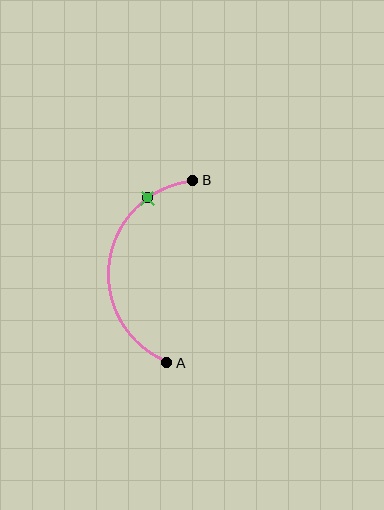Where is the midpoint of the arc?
The arc midpoint is the point on the curve farthest from the straight line joining A and B. It sits to the left of that line.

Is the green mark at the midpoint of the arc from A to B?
No. The green mark lies on the arc but is closer to endpoint B. The arc midpoint would be at the point on the curve equidistant along the arc from both A and B.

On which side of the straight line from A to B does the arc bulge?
The arc bulges to the left of the straight line connecting A and B.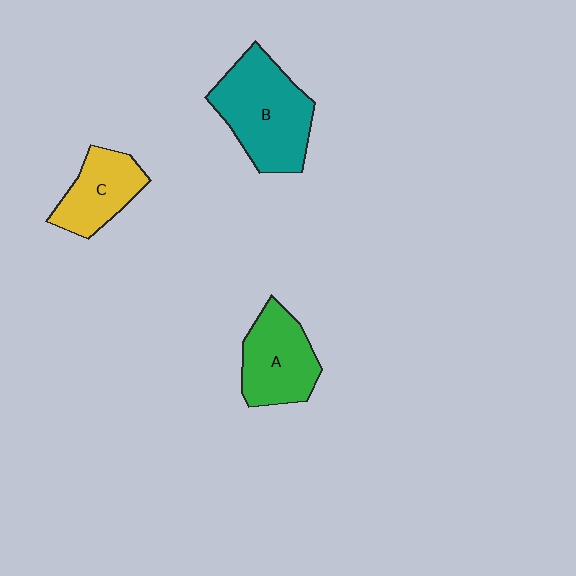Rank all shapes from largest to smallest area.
From largest to smallest: B (teal), A (green), C (yellow).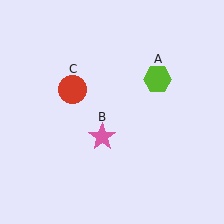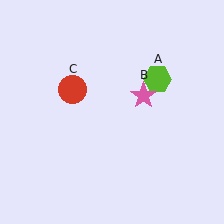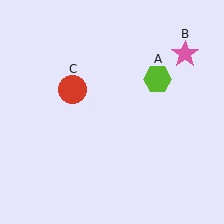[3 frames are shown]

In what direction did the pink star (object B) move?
The pink star (object B) moved up and to the right.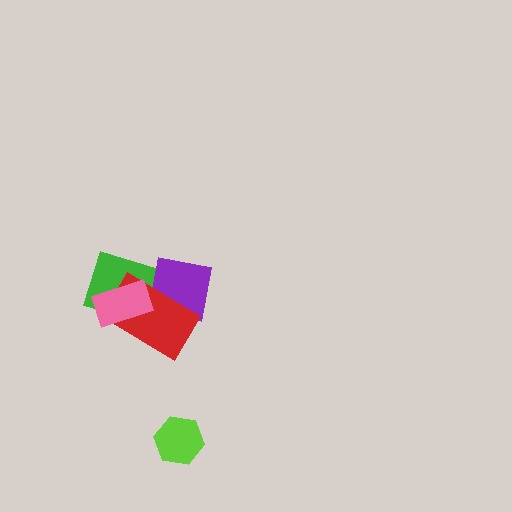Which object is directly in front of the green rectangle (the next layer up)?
The purple square is directly in front of the green rectangle.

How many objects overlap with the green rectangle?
3 objects overlap with the green rectangle.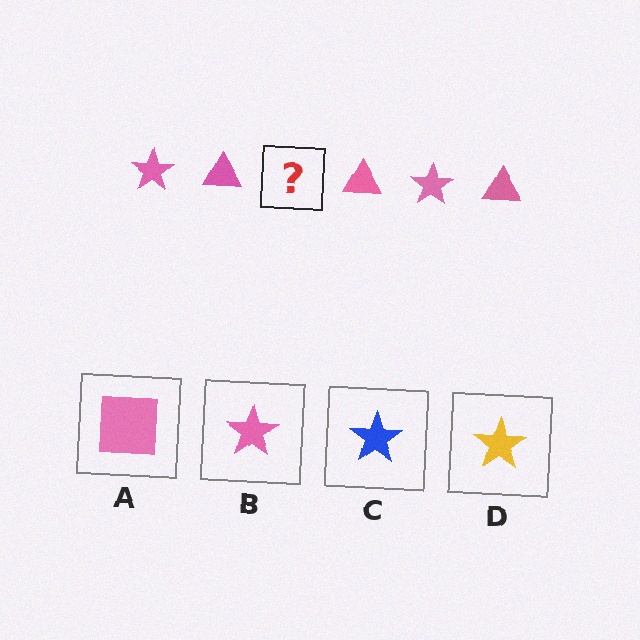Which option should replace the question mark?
Option B.